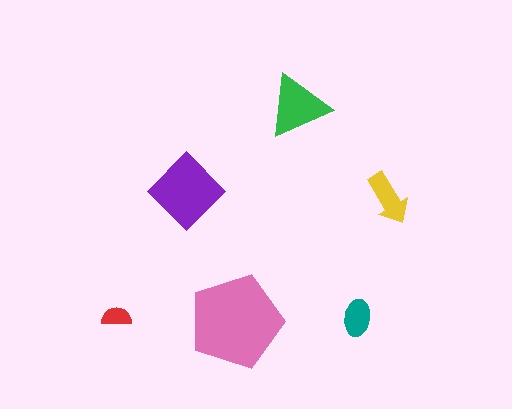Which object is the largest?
The pink pentagon.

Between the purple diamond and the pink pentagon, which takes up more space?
The pink pentagon.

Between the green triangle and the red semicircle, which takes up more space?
The green triangle.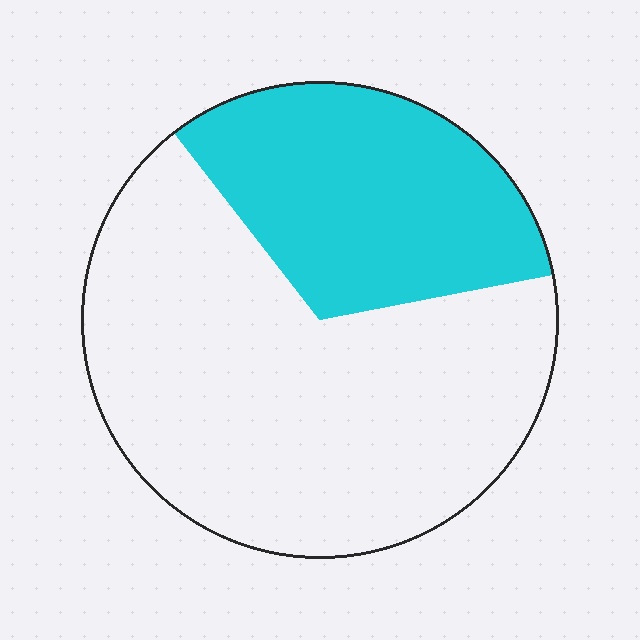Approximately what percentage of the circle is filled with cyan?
Approximately 35%.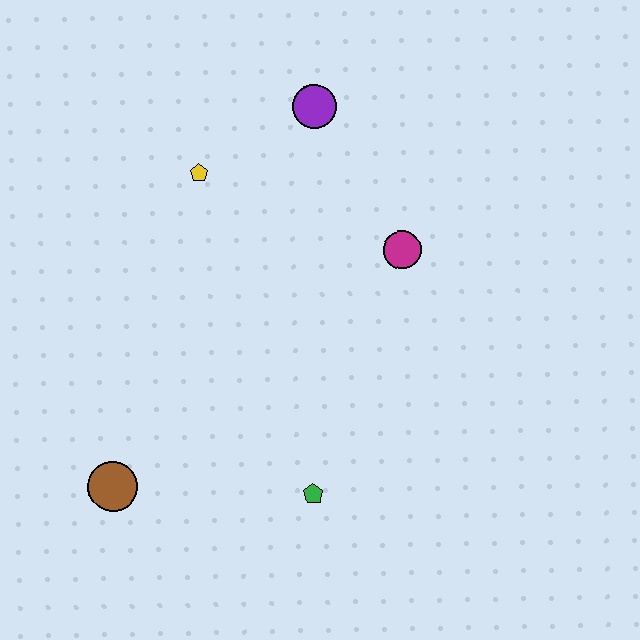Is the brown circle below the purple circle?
Yes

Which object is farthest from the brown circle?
The purple circle is farthest from the brown circle.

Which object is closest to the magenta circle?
The purple circle is closest to the magenta circle.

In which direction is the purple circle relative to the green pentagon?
The purple circle is above the green pentagon.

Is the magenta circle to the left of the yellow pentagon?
No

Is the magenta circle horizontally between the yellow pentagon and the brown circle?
No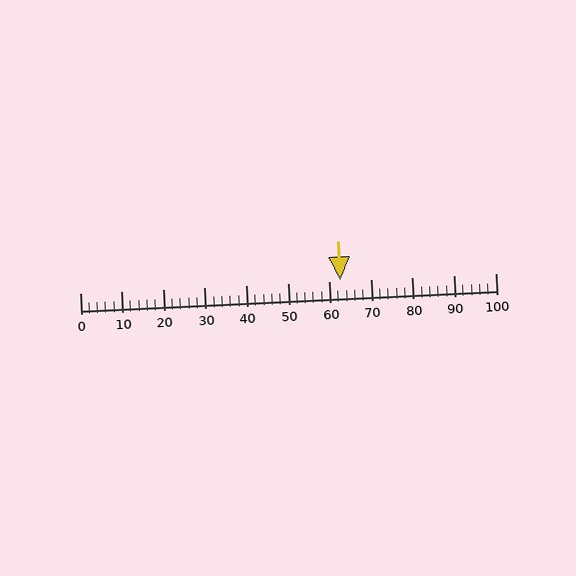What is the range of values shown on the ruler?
The ruler shows values from 0 to 100.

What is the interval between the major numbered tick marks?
The major tick marks are spaced 10 units apart.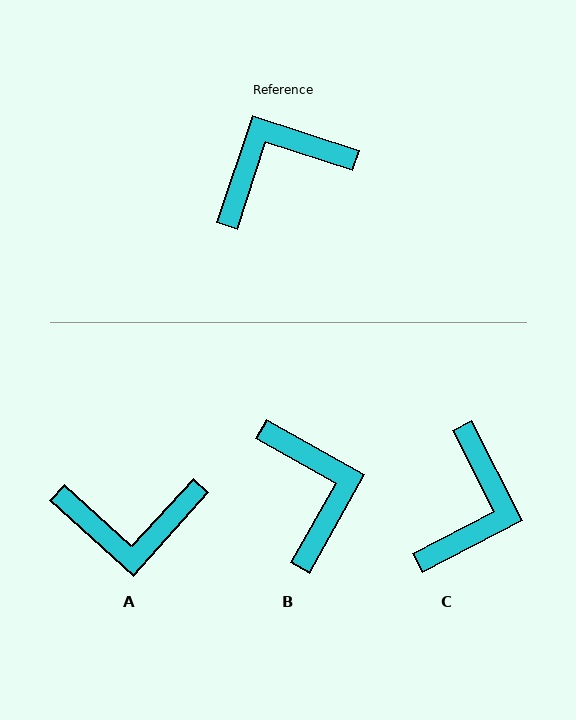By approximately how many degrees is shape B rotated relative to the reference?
Approximately 101 degrees clockwise.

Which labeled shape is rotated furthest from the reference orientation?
A, about 156 degrees away.